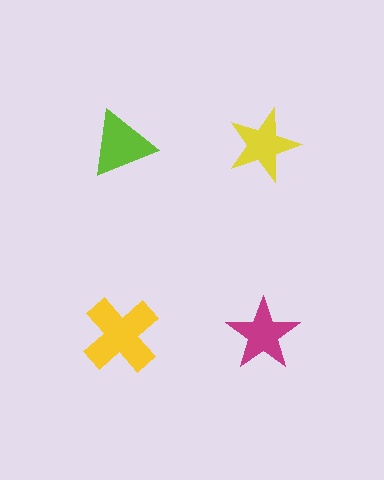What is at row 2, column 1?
A yellow cross.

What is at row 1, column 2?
A yellow star.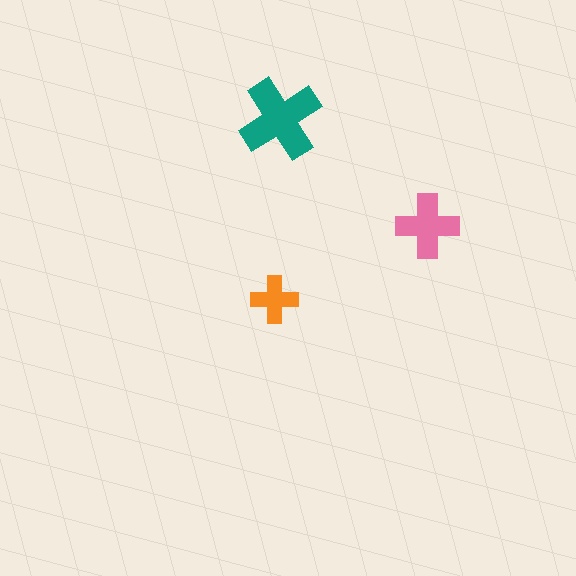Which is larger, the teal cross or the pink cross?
The teal one.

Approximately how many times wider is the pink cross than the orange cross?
About 1.5 times wider.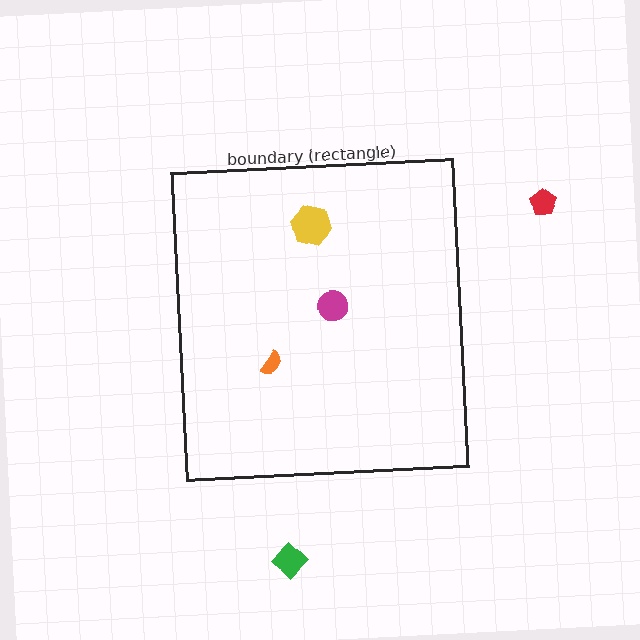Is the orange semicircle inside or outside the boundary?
Inside.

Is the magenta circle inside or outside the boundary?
Inside.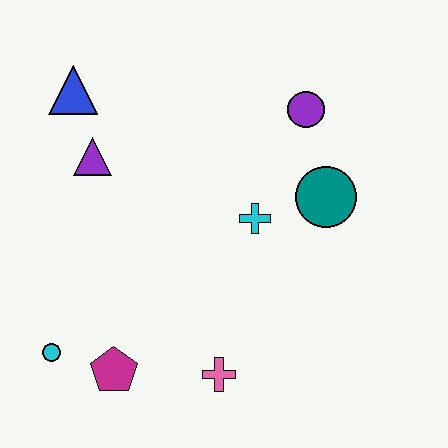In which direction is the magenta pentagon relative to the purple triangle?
The magenta pentagon is below the purple triangle.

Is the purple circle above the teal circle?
Yes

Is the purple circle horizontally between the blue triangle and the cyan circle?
No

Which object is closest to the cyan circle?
The magenta pentagon is closest to the cyan circle.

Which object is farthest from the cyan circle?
The purple circle is farthest from the cyan circle.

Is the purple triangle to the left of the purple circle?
Yes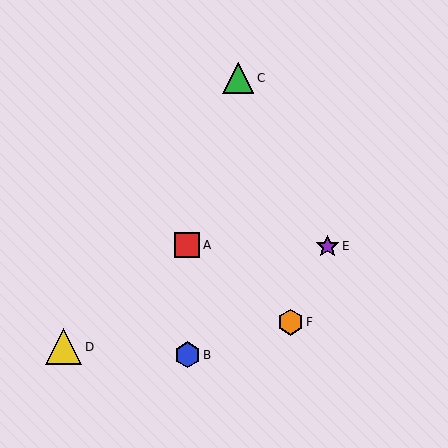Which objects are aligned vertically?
Objects A, B are aligned vertically.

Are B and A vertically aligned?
Yes, both are at x≈187.